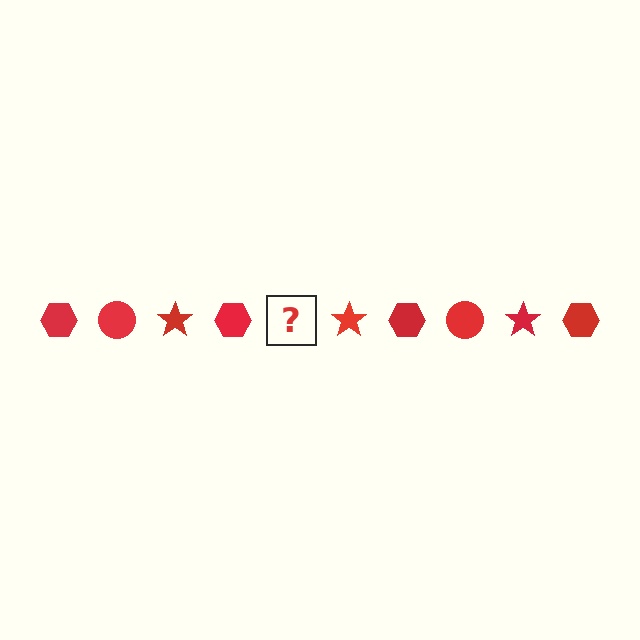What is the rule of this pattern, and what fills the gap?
The rule is that the pattern cycles through hexagon, circle, star shapes in red. The gap should be filled with a red circle.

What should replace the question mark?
The question mark should be replaced with a red circle.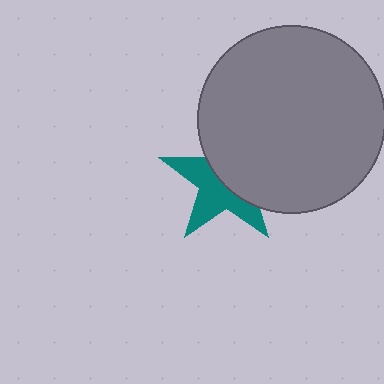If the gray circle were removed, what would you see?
You would see the complete teal star.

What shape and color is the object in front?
The object in front is a gray circle.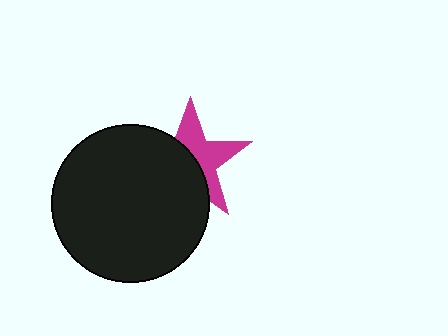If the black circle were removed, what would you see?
You would see the complete magenta star.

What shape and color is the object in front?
The object in front is a black circle.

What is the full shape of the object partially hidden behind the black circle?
The partially hidden object is a magenta star.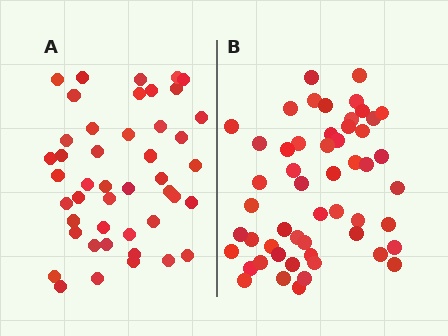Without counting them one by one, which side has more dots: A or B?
Region B (the right region) has more dots.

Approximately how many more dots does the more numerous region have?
Region B has roughly 8 or so more dots than region A.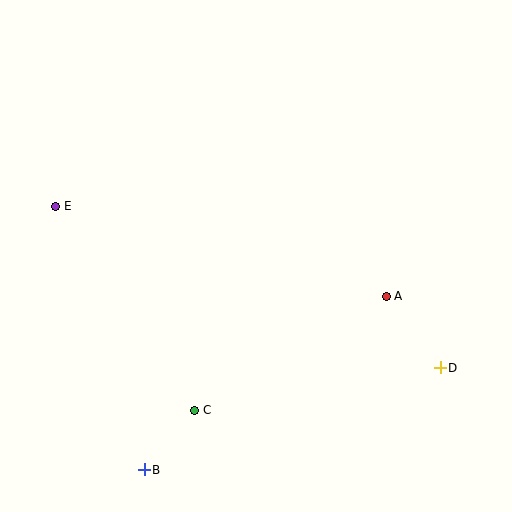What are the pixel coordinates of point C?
Point C is at (195, 410).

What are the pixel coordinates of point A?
Point A is at (387, 296).